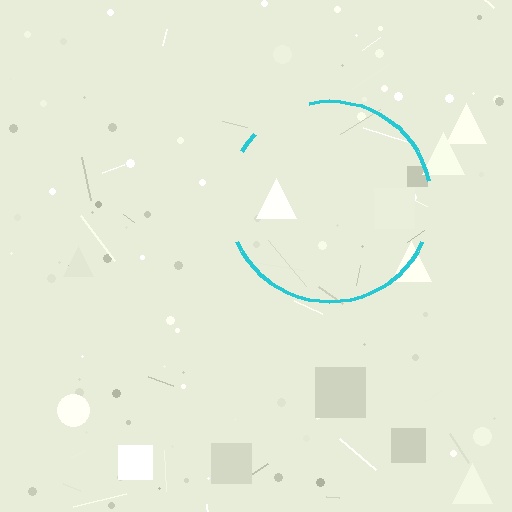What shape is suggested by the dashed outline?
The dashed outline suggests a circle.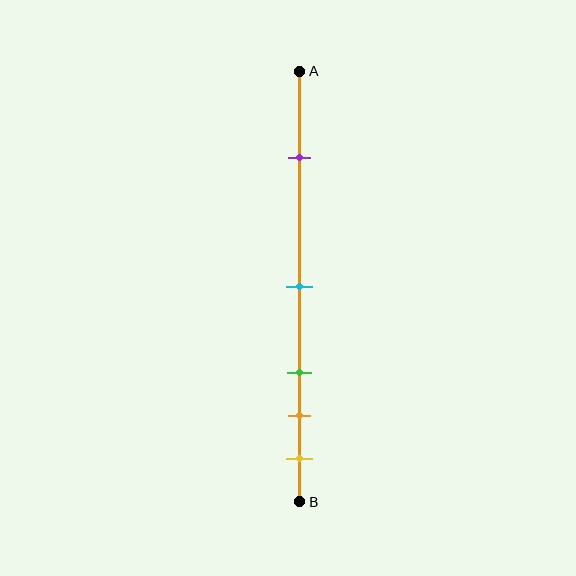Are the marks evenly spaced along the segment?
No, the marks are not evenly spaced.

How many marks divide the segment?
There are 5 marks dividing the segment.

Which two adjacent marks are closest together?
The orange and yellow marks are the closest adjacent pair.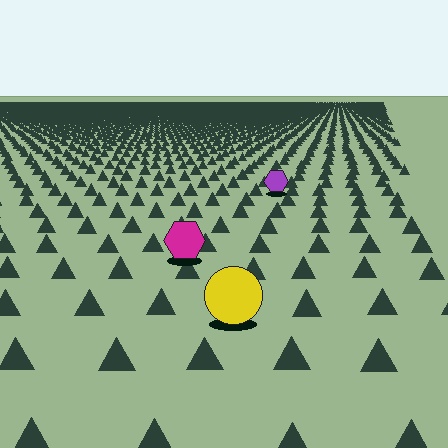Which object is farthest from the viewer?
The purple hexagon is farthest from the viewer. It appears smaller and the ground texture around it is denser.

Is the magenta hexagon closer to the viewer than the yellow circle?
No. The yellow circle is closer — you can tell from the texture gradient: the ground texture is coarser near it.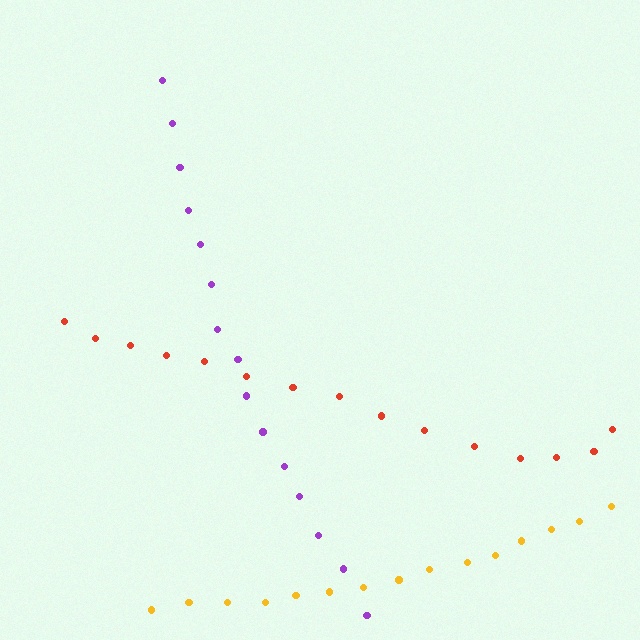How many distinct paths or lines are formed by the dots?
There are 3 distinct paths.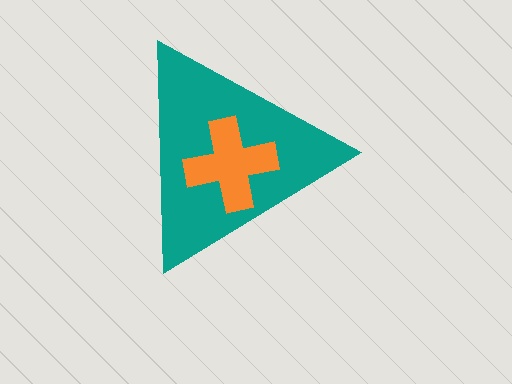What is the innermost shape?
The orange cross.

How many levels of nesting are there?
2.